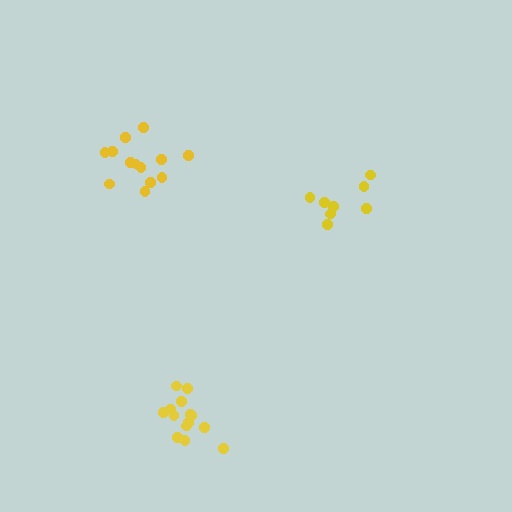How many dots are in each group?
Group 1: 13 dots, Group 2: 14 dots, Group 3: 8 dots (35 total).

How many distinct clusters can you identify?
There are 3 distinct clusters.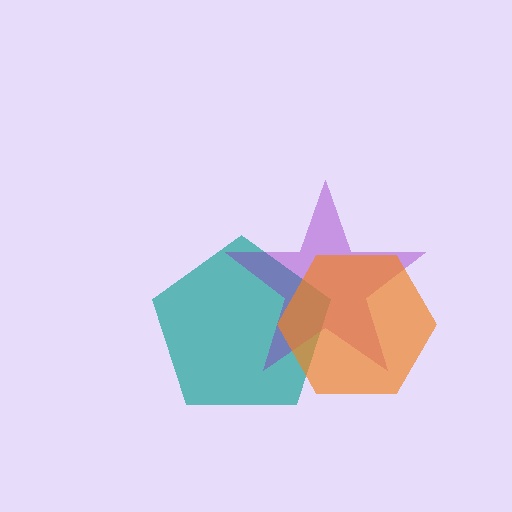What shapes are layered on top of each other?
The layered shapes are: a teal pentagon, a purple star, an orange hexagon.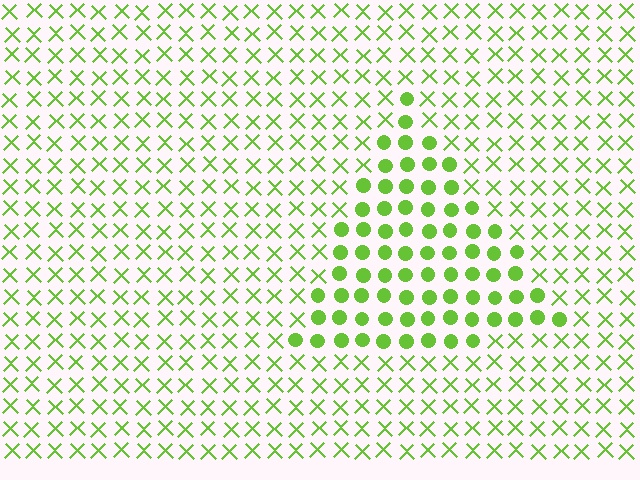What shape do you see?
I see a triangle.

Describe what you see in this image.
The image is filled with small lime elements arranged in a uniform grid. A triangle-shaped region contains circles, while the surrounding area contains X marks. The boundary is defined purely by the change in element shape.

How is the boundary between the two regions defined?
The boundary is defined by a change in element shape: circles inside vs. X marks outside. All elements share the same color and spacing.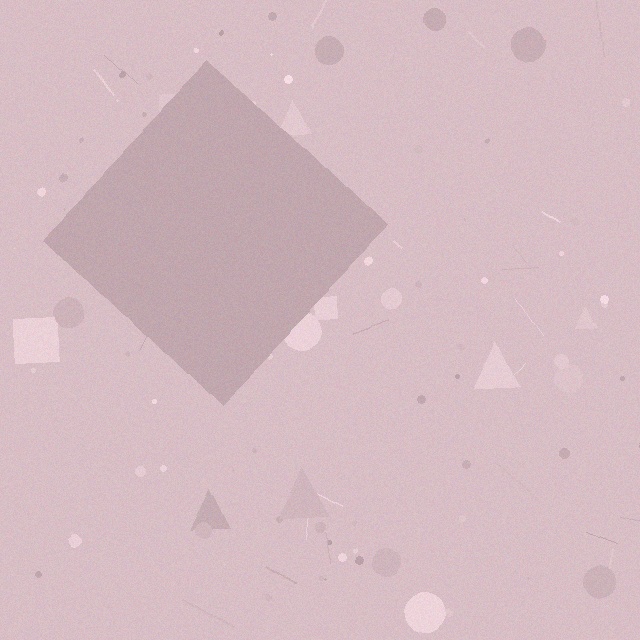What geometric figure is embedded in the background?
A diamond is embedded in the background.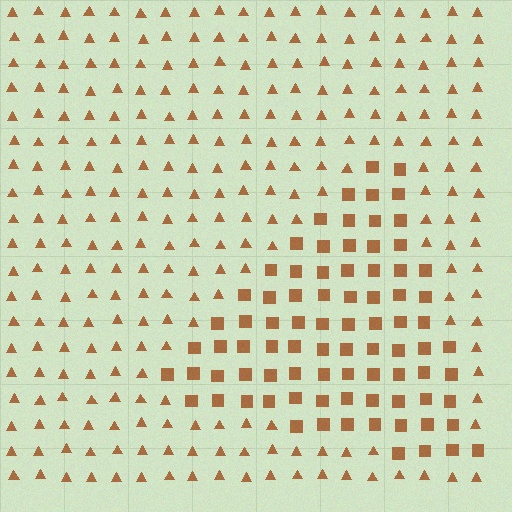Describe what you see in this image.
The image is filled with small brown elements arranged in a uniform grid. A triangle-shaped region contains squares, while the surrounding area contains triangles. The boundary is defined purely by the change in element shape.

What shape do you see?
I see a triangle.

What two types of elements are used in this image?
The image uses squares inside the triangle region and triangles outside it.